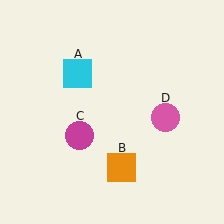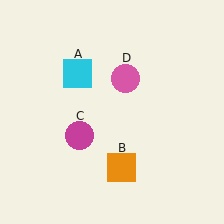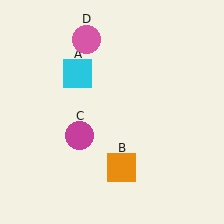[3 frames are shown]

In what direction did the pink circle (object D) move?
The pink circle (object D) moved up and to the left.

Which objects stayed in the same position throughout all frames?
Cyan square (object A) and orange square (object B) and magenta circle (object C) remained stationary.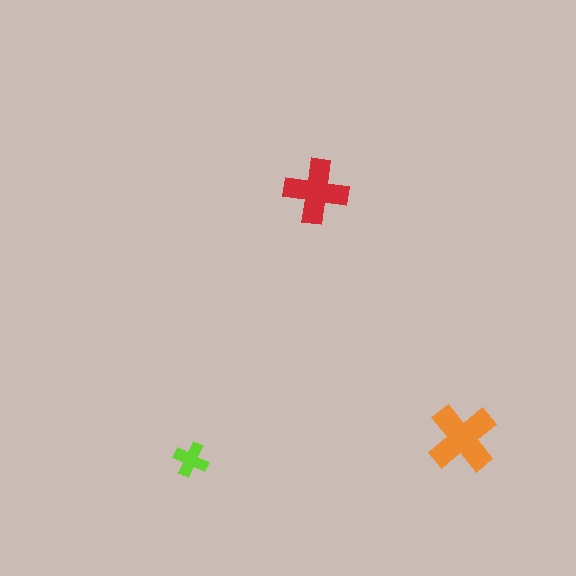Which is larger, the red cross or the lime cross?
The red one.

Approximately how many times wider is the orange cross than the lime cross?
About 2 times wider.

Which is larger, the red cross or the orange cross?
The orange one.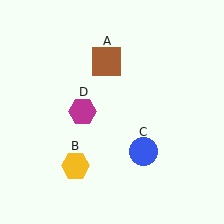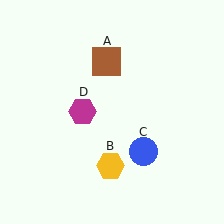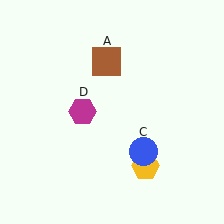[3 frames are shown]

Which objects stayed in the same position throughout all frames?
Brown square (object A) and blue circle (object C) and magenta hexagon (object D) remained stationary.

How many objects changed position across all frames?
1 object changed position: yellow hexagon (object B).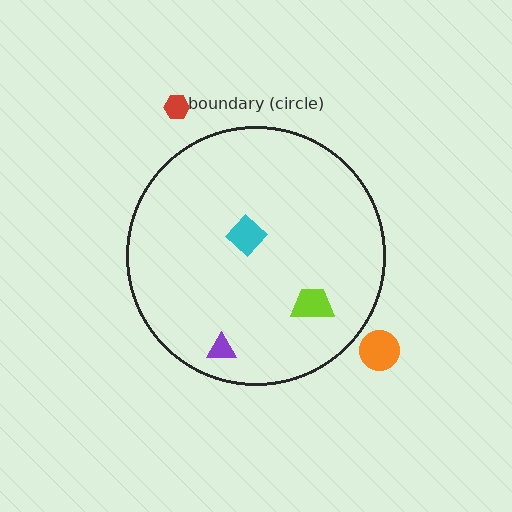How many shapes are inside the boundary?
3 inside, 2 outside.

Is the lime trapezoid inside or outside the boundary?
Inside.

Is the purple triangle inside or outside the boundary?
Inside.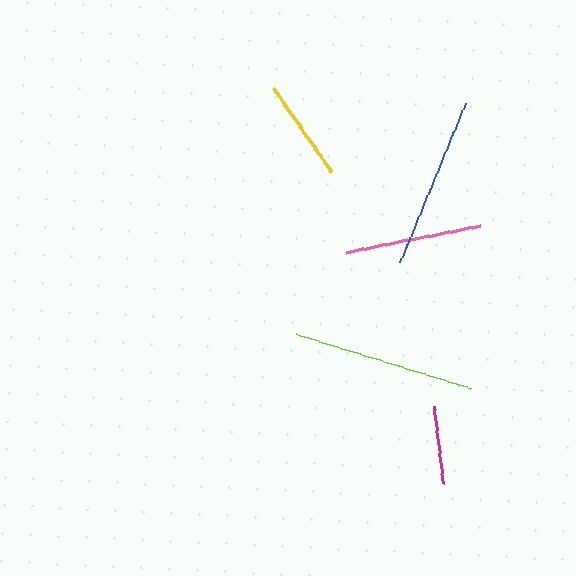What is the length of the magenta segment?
The magenta segment is approximately 78 pixels long.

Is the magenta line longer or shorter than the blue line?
The blue line is longer than the magenta line.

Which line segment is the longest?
The lime line is the longest at approximately 182 pixels.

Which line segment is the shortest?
The magenta line is the shortest at approximately 78 pixels.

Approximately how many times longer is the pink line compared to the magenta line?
The pink line is approximately 1.8 times the length of the magenta line.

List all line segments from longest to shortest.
From longest to shortest: lime, blue, pink, yellow, magenta.